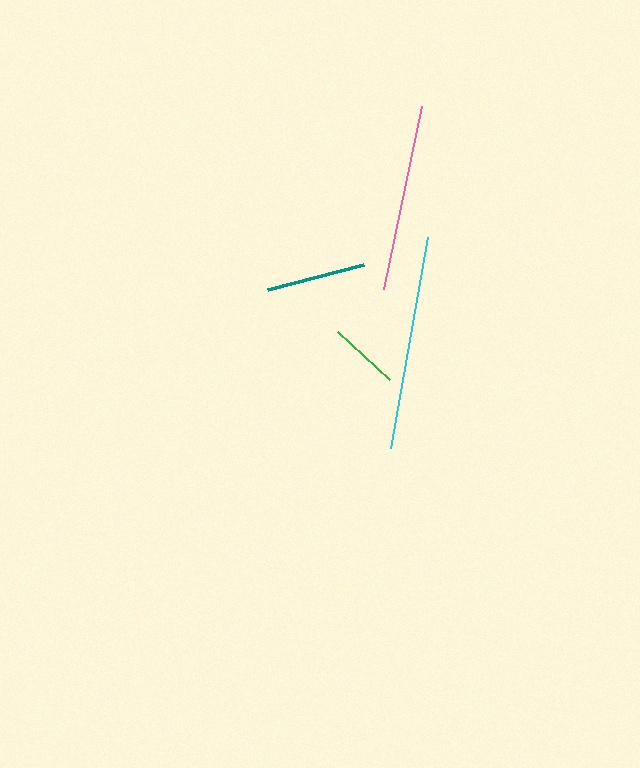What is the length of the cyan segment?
The cyan segment is approximately 214 pixels long.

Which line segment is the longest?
The cyan line is the longest at approximately 214 pixels.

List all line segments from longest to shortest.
From longest to shortest: cyan, pink, teal, green.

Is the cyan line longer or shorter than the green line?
The cyan line is longer than the green line.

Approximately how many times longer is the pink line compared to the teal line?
The pink line is approximately 1.9 times the length of the teal line.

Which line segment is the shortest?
The green line is the shortest at approximately 71 pixels.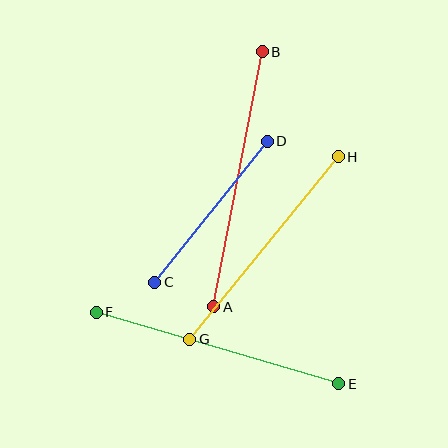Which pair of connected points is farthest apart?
Points A and B are farthest apart.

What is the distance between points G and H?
The distance is approximately 235 pixels.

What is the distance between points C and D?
The distance is approximately 181 pixels.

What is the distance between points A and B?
The distance is approximately 260 pixels.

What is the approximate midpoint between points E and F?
The midpoint is at approximately (218, 348) pixels.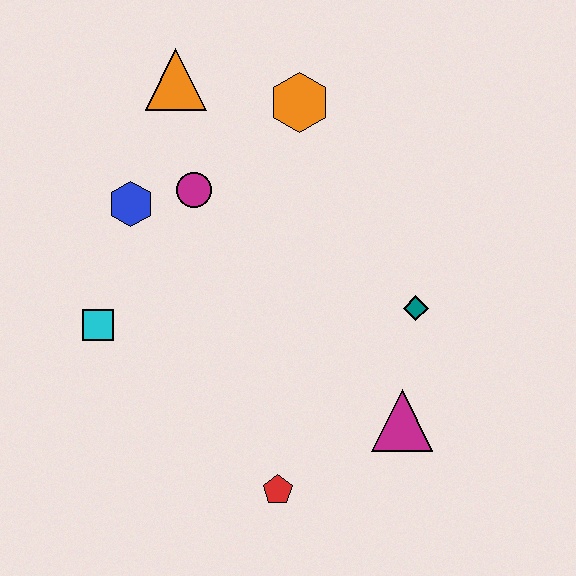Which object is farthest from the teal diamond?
The orange triangle is farthest from the teal diamond.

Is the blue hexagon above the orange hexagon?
No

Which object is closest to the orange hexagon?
The orange triangle is closest to the orange hexagon.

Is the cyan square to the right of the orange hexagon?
No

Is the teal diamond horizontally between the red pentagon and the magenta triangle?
No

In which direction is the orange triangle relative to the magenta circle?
The orange triangle is above the magenta circle.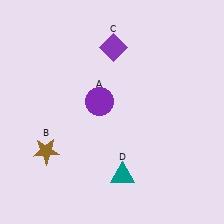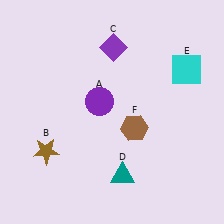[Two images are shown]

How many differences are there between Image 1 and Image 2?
There are 2 differences between the two images.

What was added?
A cyan square (E), a brown hexagon (F) were added in Image 2.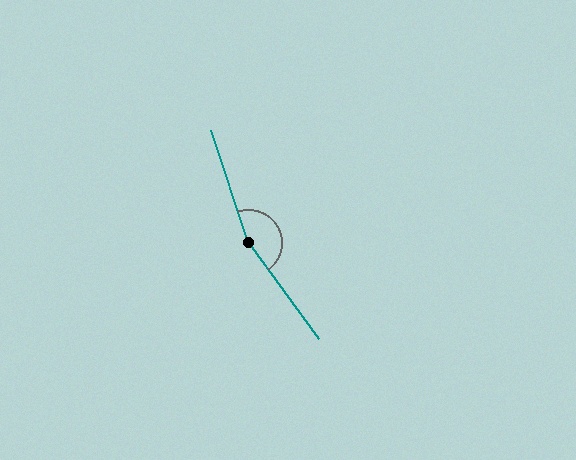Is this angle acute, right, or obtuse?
It is obtuse.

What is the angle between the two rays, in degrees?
Approximately 162 degrees.